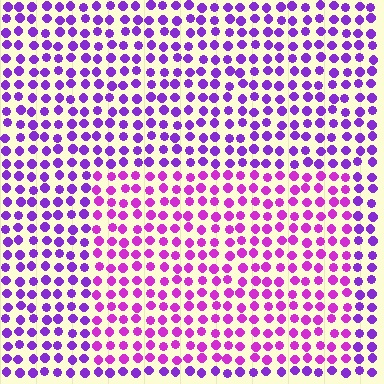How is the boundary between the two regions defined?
The boundary is defined purely by a slight shift in hue (about 27 degrees). Spacing, size, and orientation are identical on both sides.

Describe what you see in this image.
The image is filled with small purple elements in a uniform arrangement. A rectangle-shaped region is visible where the elements are tinted to a slightly different hue, forming a subtle color boundary.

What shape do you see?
I see a rectangle.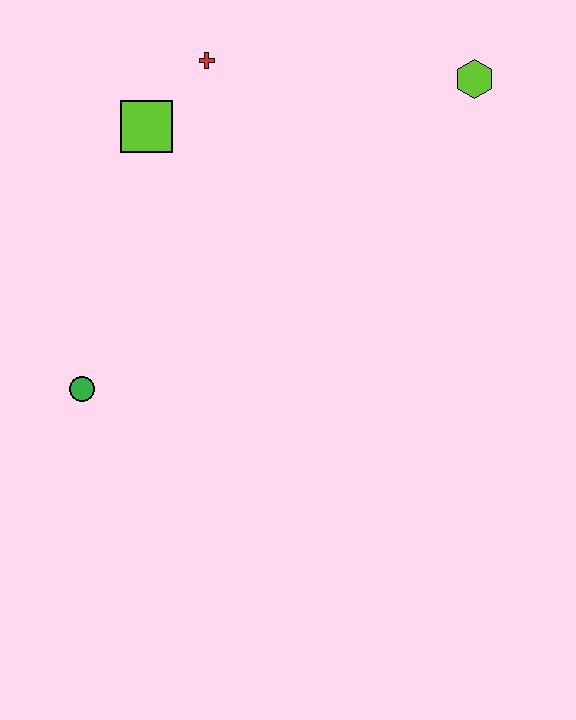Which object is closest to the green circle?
The lime square is closest to the green circle.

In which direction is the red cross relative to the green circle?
The red cross is above the green circle.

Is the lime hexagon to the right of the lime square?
Yes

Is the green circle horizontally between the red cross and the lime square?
No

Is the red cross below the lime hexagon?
No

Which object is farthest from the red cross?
The green circle is farthest from the red cross.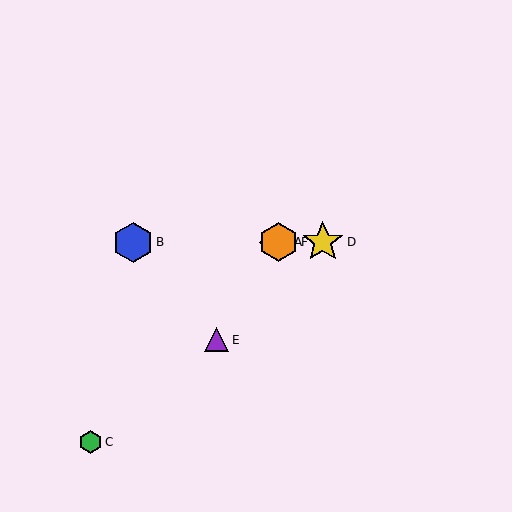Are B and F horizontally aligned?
Yes, both are at y≈242.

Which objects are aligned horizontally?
Objects A, B, D, F are aligned horizontally.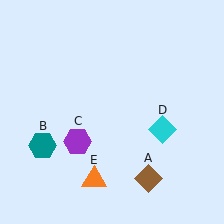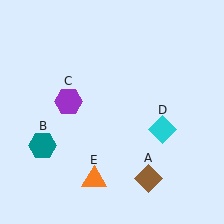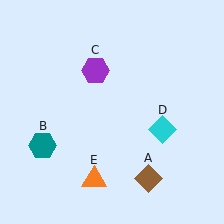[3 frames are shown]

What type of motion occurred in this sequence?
The purple hexagon (object C) rotated clockwise around the center of the scene.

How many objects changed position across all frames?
1 object changed position: purple hexagon (object C).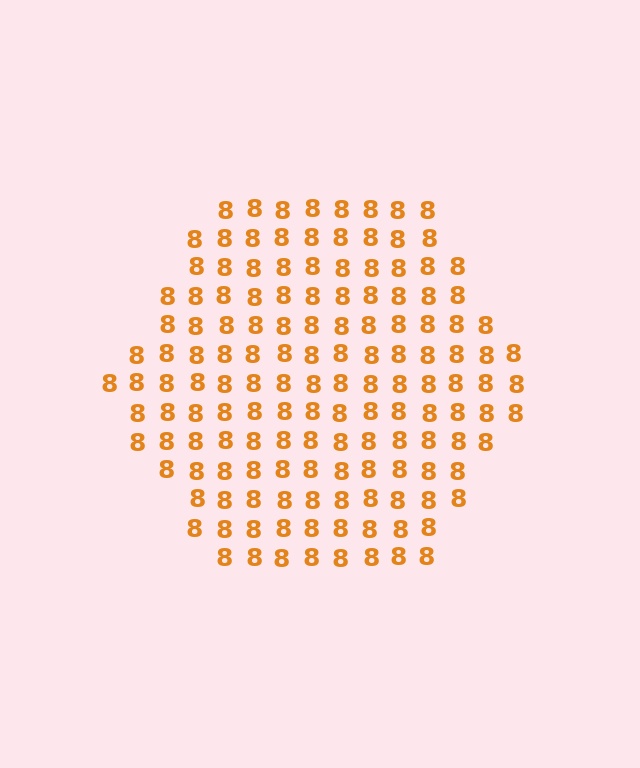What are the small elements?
The small elements are digit 8's.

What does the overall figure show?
The overall figure shows a hexagon.